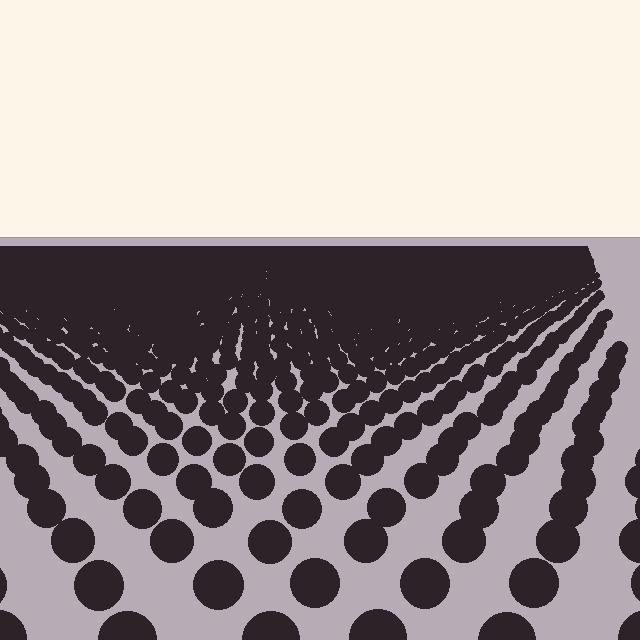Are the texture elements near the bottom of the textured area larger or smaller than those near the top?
Larger. Near the bottom, elements are closer to the viewer and appear at a bigger on-screen size.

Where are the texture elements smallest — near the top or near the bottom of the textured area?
Near the top.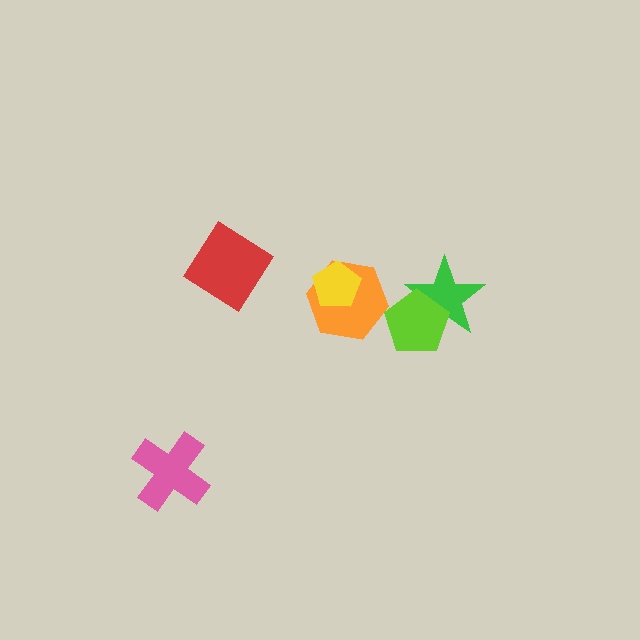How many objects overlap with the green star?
1 object overlaps with the green star.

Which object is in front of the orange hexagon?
The yellow pentagon is in front of the orange hexagon.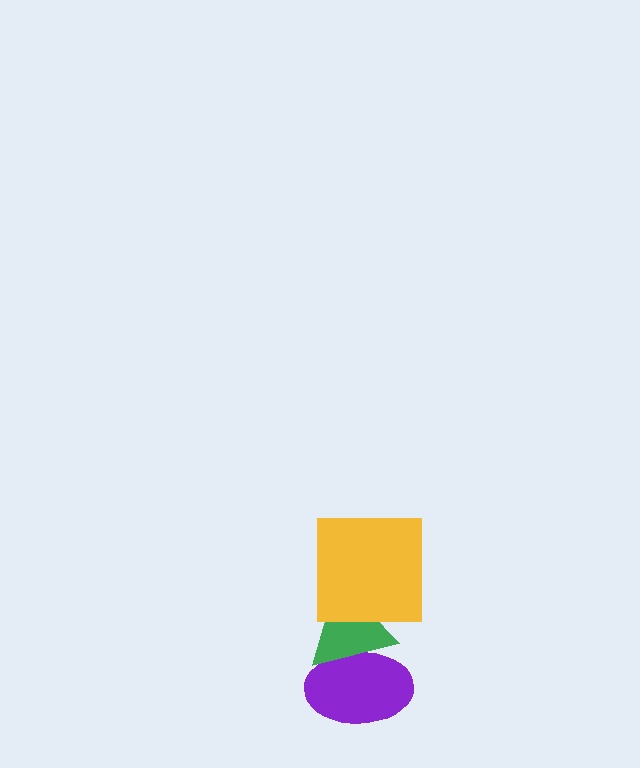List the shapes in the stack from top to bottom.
From top to bottom: the yellow square, the green triangle, the purple ellipse.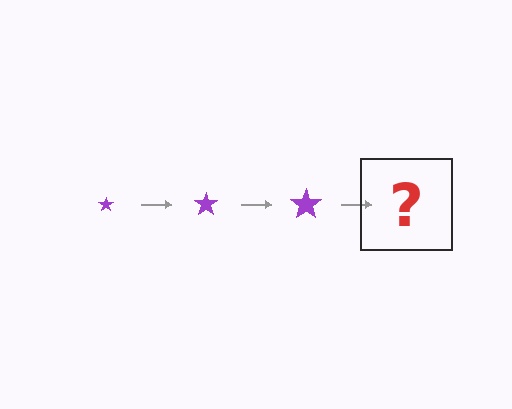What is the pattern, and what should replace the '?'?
The pattern is that the star gets progressively larger each step. The '?' should be a purple star, larger than the previous one.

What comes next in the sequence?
The next element should be a purple star, larger than the previous one.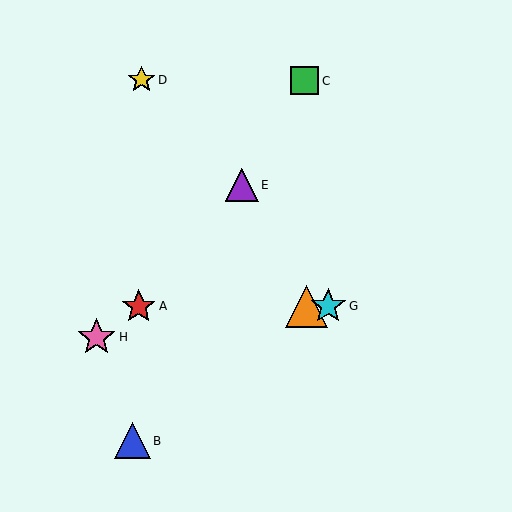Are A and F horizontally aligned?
Yes, both are at y≈306.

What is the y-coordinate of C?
Object C is at y≈81.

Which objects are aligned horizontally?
Objects A, F, G are aligned horizontally.